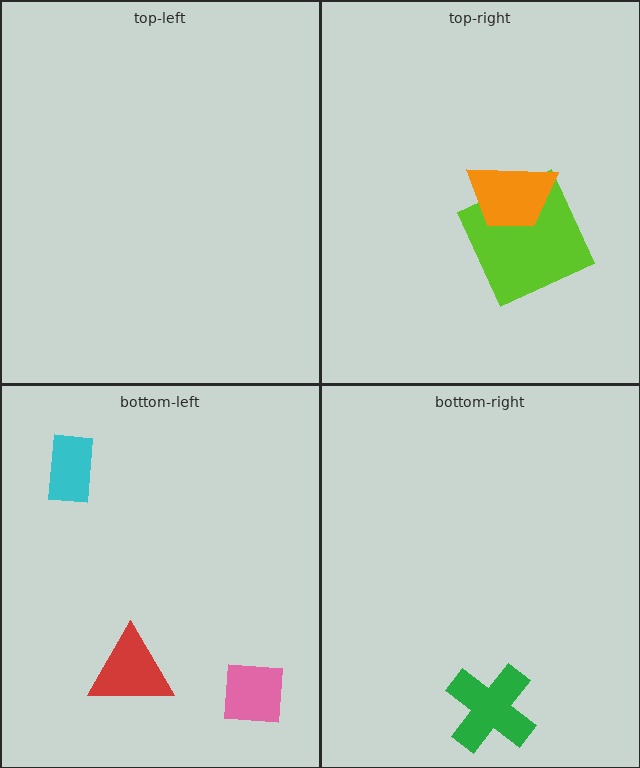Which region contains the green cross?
The bottom-right region.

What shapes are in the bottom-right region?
The green cross.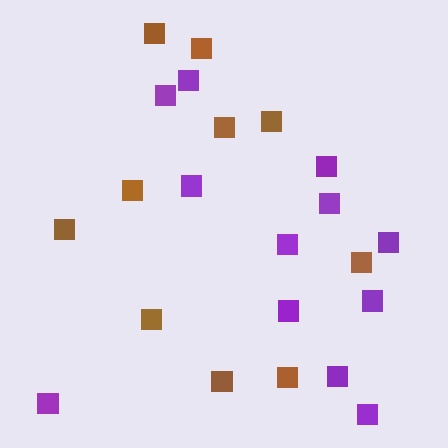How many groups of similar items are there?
There are 2 groups: one group of purple squares (12) and one group of brown squares (10).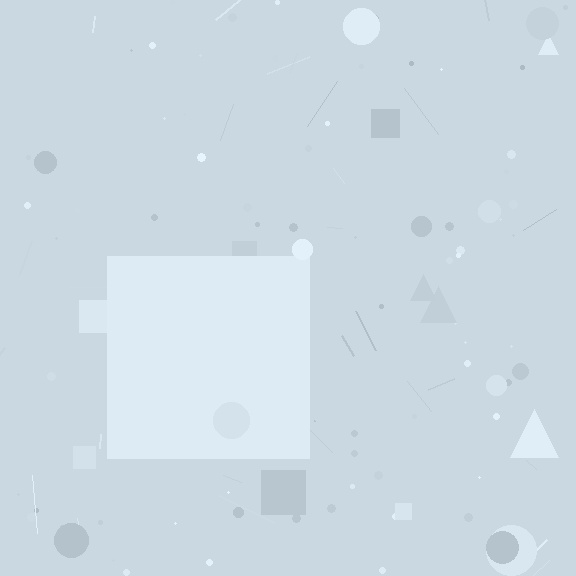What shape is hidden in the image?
A square is hidden in the image.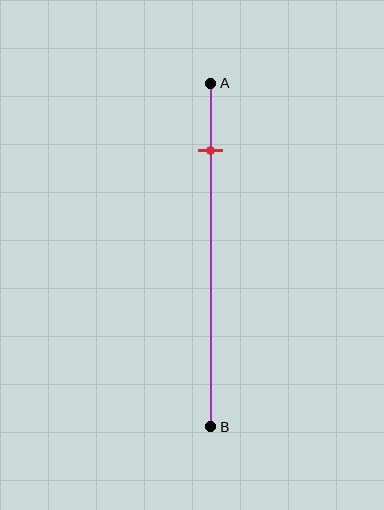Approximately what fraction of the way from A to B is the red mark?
The red mark is approximately 20% of the way from A to B.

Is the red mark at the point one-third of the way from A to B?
No, the mark is at about 20% from A, not at the 33% one-third point.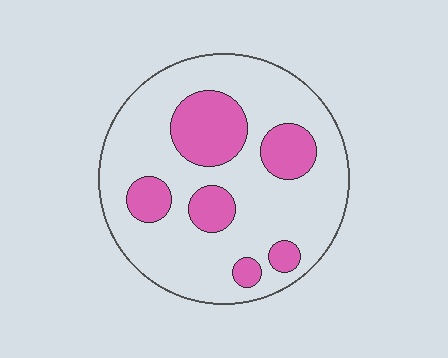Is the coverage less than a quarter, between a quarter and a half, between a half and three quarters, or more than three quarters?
Less than a quarter.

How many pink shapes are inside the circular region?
6.